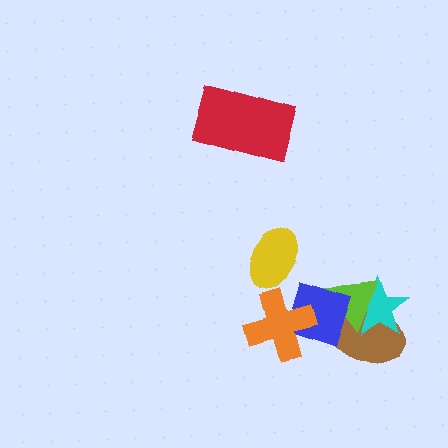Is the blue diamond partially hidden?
Yes, it is partially covered by another shape.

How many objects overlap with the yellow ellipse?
0 objects overlap with the yellow ellipse.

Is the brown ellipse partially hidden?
Yes, it is partially covered by another shape.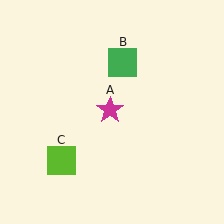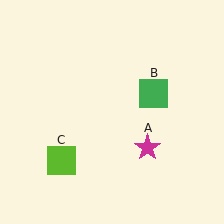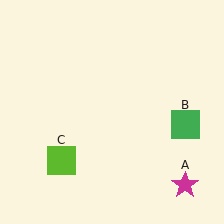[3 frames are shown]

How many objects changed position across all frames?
2 objects changed position: magenta star (object A), green square (object B).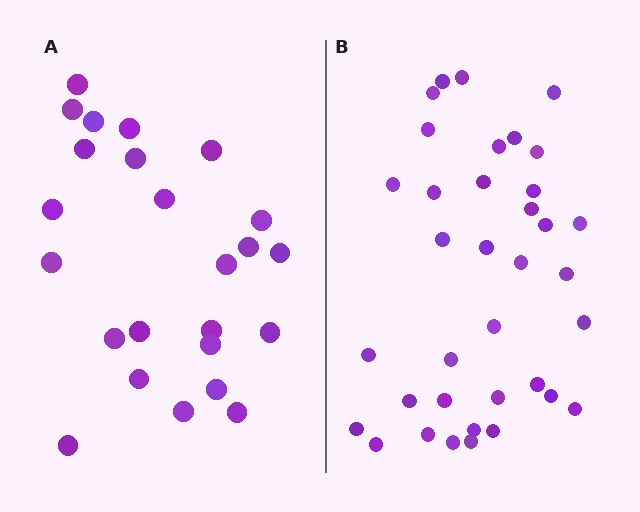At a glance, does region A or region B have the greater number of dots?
Region B (the right region) has more dots.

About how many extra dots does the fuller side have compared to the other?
Region B has roughly 12 or so more dots than region A.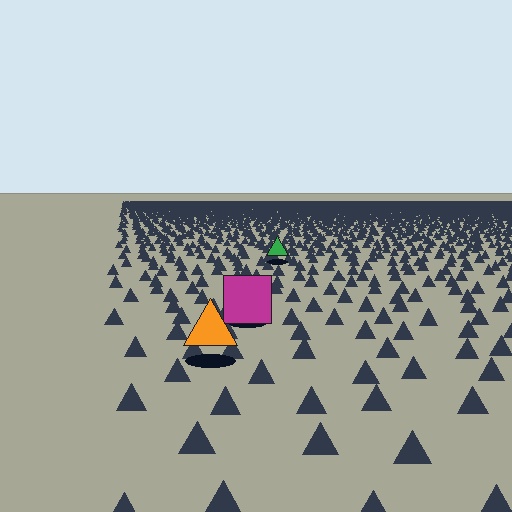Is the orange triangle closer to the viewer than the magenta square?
Yes. The orange triangle is closer — you can tell from the texture gradient: the ground texture is coarser near it.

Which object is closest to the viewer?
The orange triangle is closest. The texture marks near it are larger and more spread out.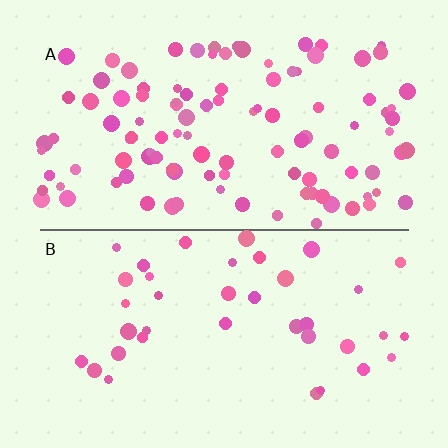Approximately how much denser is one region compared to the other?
Approximately 2.8× — region A over region B.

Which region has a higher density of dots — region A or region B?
A (the top).